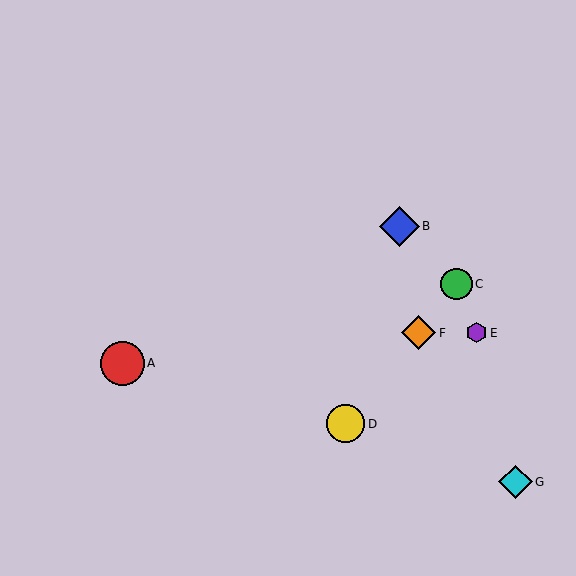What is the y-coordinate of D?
Object D is at y≈424.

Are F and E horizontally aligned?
Yes, both are at y≈333.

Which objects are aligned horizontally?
Objects E, F are aligned horizontally.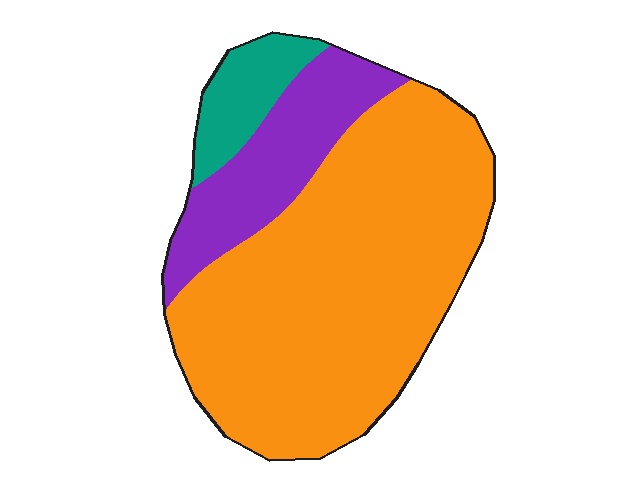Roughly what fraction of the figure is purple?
Purple covers around 20% of the figure.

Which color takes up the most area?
Orange, at roughly 70%.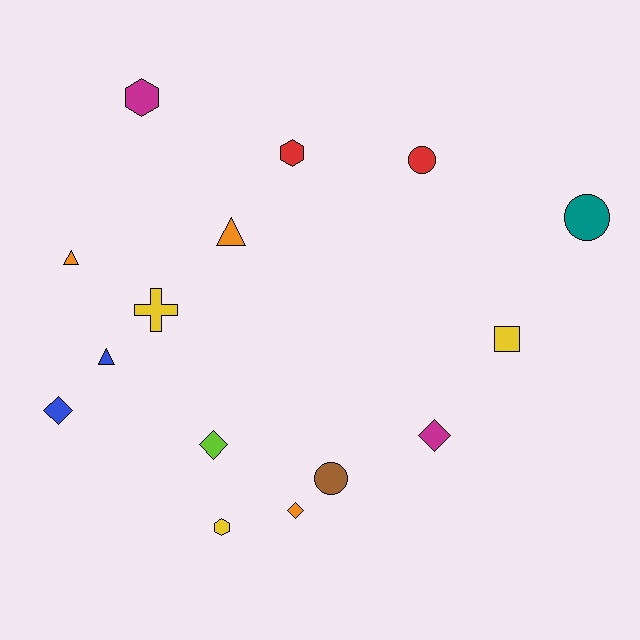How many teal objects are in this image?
There is 1 teal object.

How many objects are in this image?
There are 15 objects.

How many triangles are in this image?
There are 3 triangles.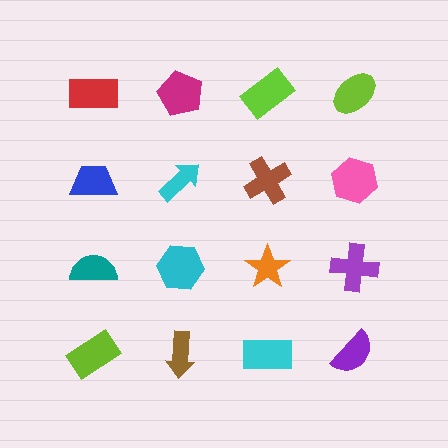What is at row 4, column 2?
A brown arrow.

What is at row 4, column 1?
A lime rectangle.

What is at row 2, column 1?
A blue trapezoid.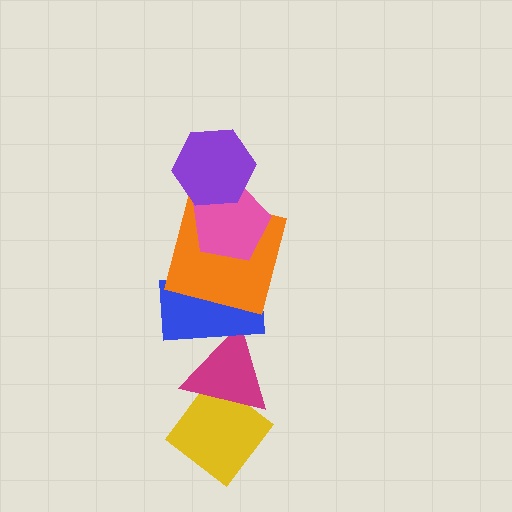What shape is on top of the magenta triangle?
The blue rectangle is on top of the magenta triangle.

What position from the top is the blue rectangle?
The blue rectangle is 4th from the top.